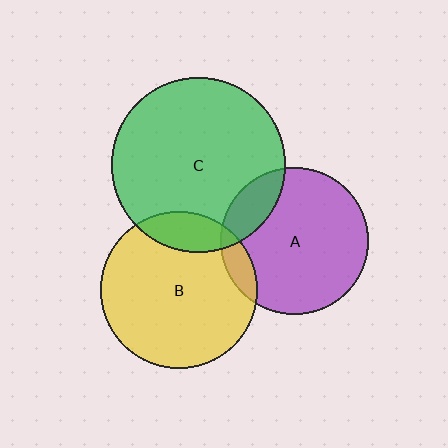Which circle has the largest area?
Circle C (green).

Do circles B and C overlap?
Yes.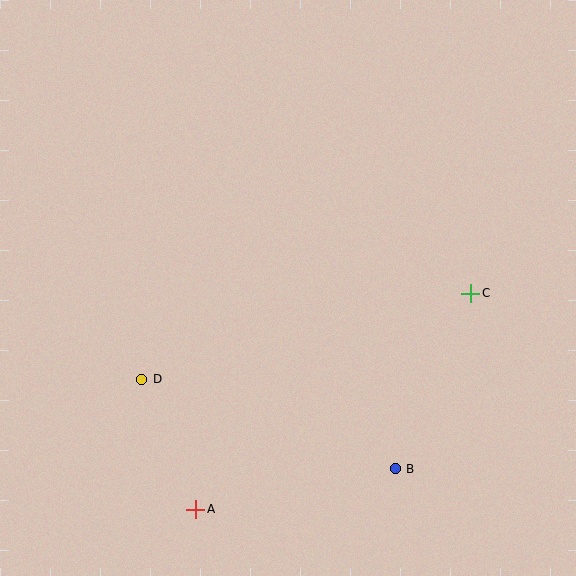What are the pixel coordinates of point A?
Point A is at (196, 509).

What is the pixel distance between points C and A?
The distance between C and A is 349 pixels.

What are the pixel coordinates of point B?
Point B is at (395, 469).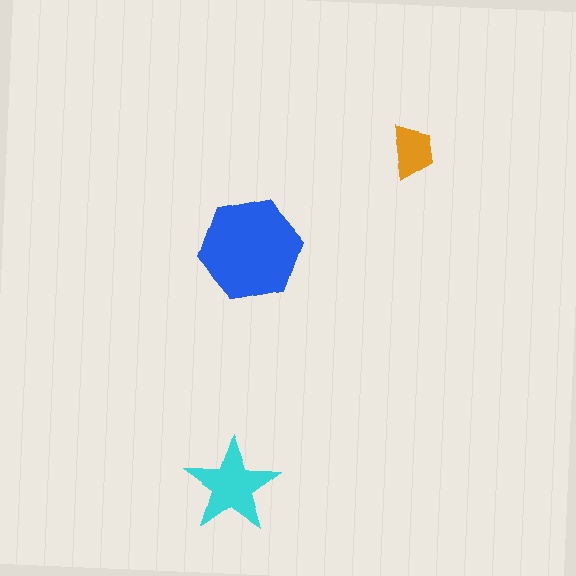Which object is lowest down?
The cyan star is bottommost.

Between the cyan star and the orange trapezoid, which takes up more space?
The cyan star.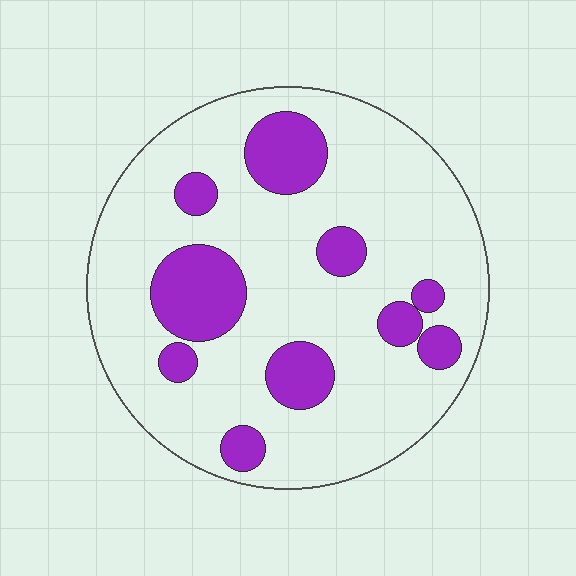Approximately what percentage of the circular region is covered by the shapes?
Approximately 20%.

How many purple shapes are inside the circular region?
10.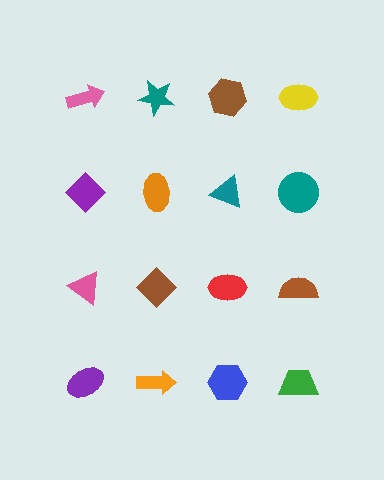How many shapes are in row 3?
4 shapes.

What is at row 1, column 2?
A teal star.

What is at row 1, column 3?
A brown hexagon.